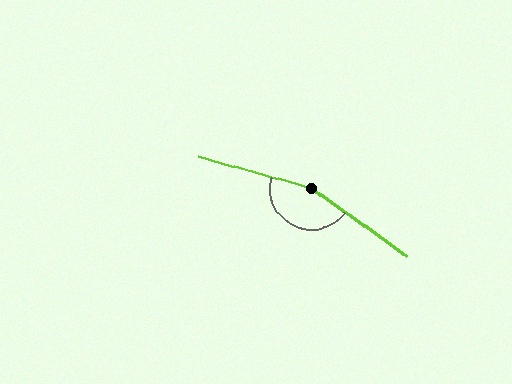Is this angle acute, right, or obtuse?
It is obtuse.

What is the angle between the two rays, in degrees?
Approximately 160 degrees.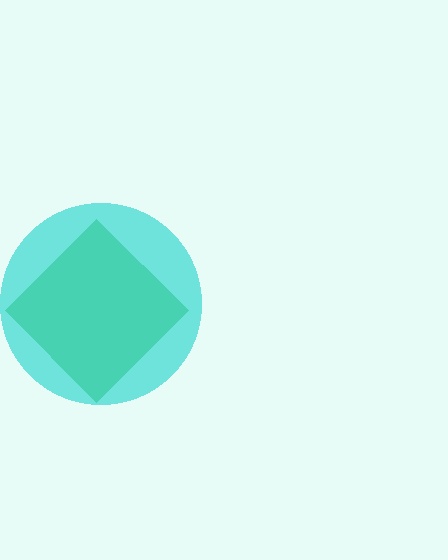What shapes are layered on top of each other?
The layered shapes are: a green diamond, a cyan circle.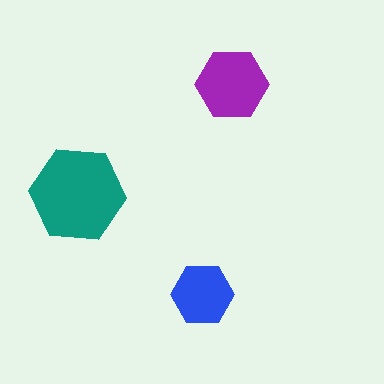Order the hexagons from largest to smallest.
the teal one, the purple one, the blue one.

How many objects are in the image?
There are 3 objects in the image.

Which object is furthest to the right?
The purple hexagon is rightmost.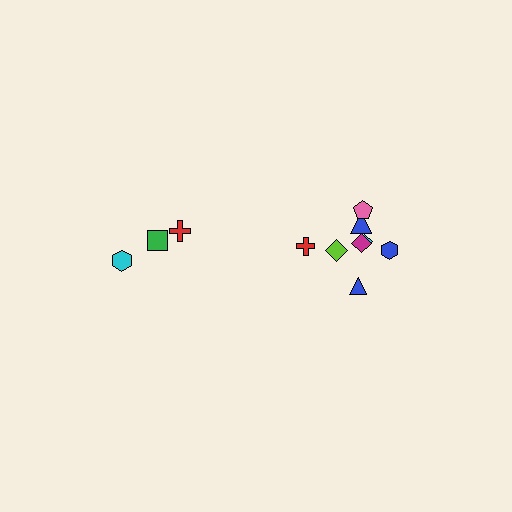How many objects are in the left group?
There are 3 objects.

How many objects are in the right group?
There are 8 objects.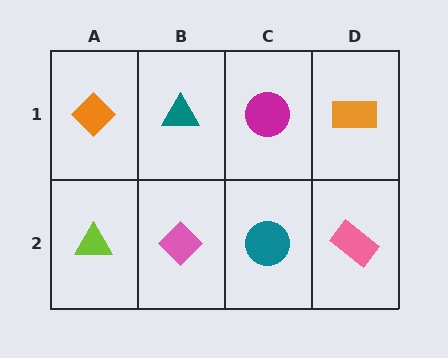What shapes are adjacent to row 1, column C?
A teal circle (row 2, column C), a teal triangle (row 1, column B), an orange rectangle (row 1, column D).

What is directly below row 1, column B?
A pink diamond.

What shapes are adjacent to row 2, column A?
An orange diamond (row 1, column A), a pink diamond (row 2, column B).